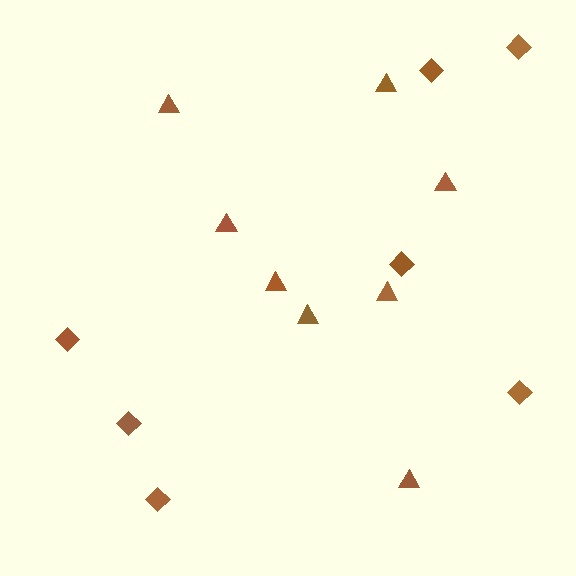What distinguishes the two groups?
There are 2 groups: one group of triangles (8) and one group of diamonds (7).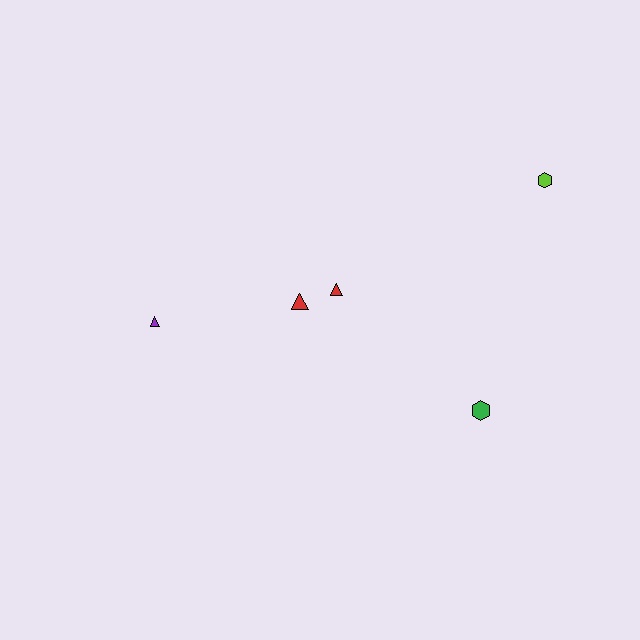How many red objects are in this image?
There are 2 red objects.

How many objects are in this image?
There are 5 objects.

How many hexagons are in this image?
There are 2 hexagons.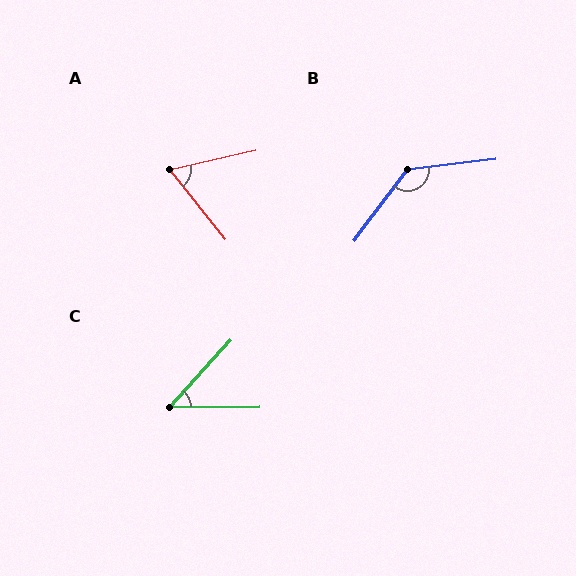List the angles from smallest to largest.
C (48°), A (64°), B (133°).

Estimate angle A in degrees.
Approximately 64 degrees.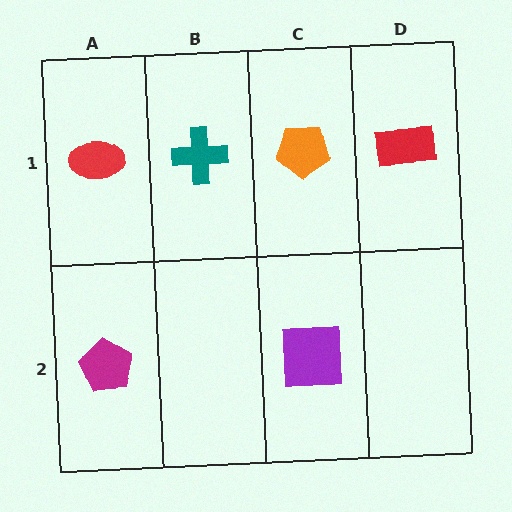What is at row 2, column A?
A magenta pentagon.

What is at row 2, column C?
A purple square.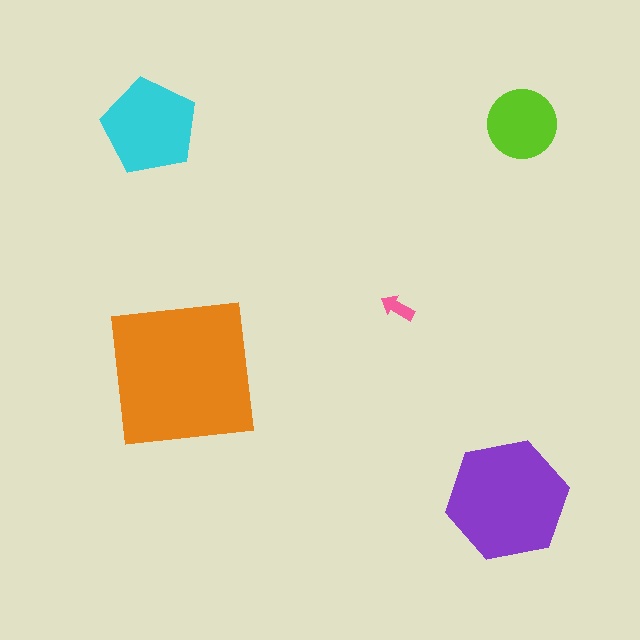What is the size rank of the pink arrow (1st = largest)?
5th.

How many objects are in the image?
There are 5 objects in the image.